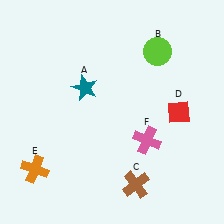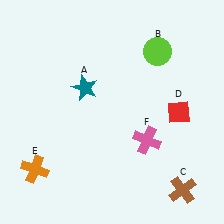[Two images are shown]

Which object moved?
The brown cross (C) moved right.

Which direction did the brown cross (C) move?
The brown cross (C) moved right.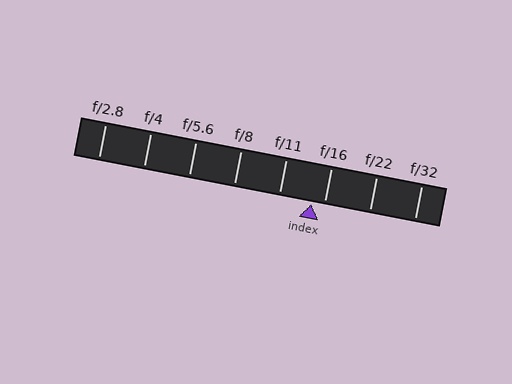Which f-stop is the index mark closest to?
The index mark is closest to f/16.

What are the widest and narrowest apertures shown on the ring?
The widest aperture shown is f/2.8 and the narrowest is f/32.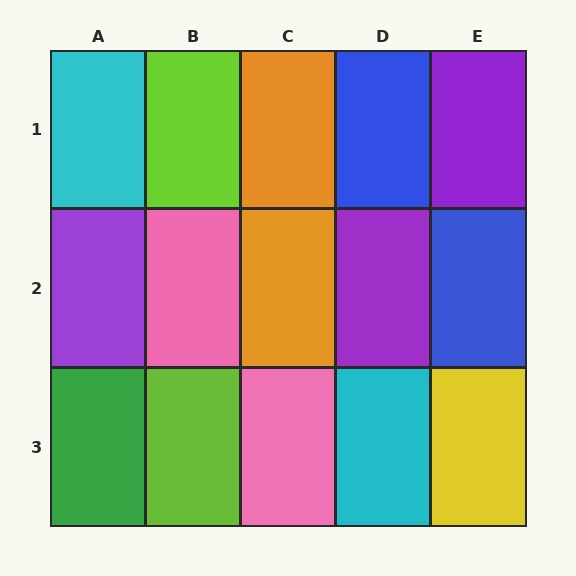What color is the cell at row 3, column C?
Pink.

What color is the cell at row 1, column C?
Orange.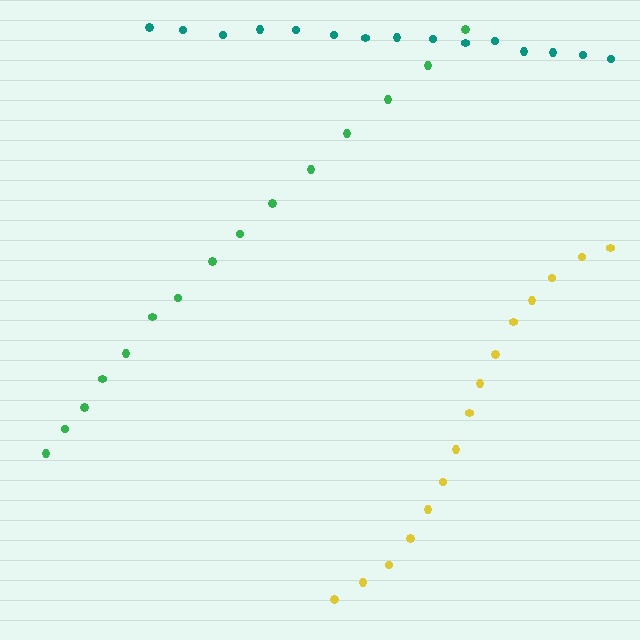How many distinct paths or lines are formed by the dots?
There are 3 distinct paths.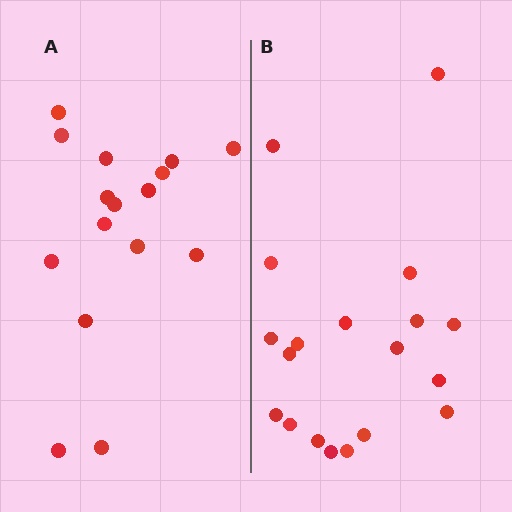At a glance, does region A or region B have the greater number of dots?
Region B (the right region) has more dots.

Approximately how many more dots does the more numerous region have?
Region B has just a few more — roughly 2 or 3 more dots than region A.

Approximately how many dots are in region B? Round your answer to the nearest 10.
About 20 dots. (The exact count is 19, which rounds to 20.)